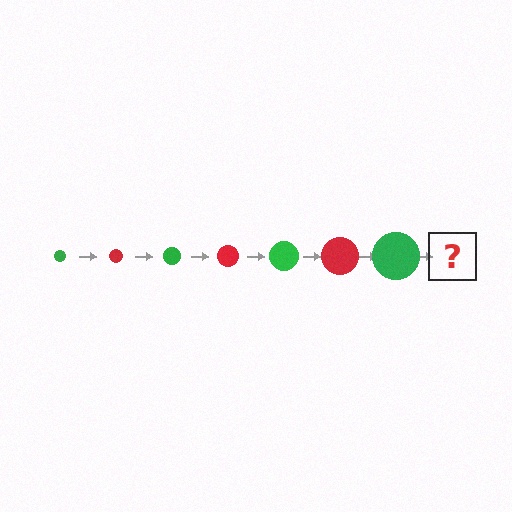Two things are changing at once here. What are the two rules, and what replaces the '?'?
The two rules are that the circle grows larger each step and the color cycles through green and red. The '?' should be a red circle, larger than the previous one.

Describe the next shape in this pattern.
It should be a red circle, larger than the previous one.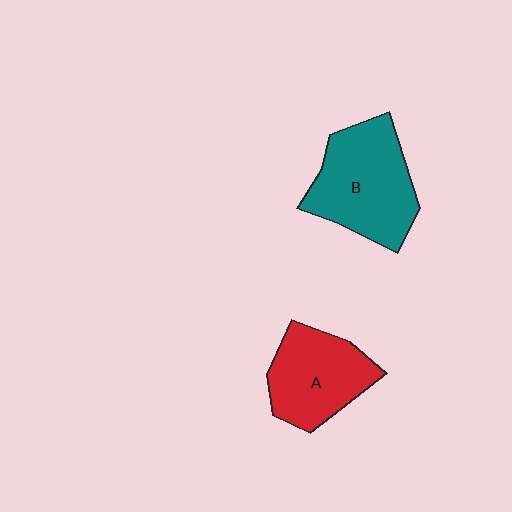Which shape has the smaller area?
Shape A (red).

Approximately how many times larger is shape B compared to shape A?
Approximately 1.3 times.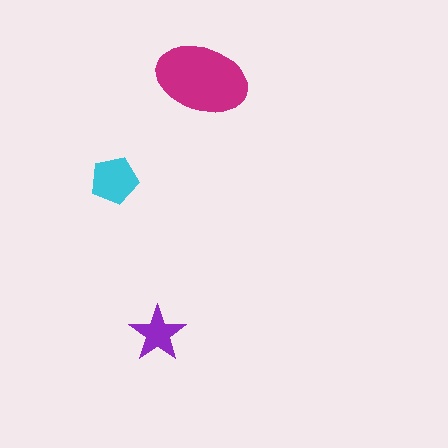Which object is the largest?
The magenta ellipse.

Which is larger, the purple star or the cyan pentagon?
The cyan pentagon.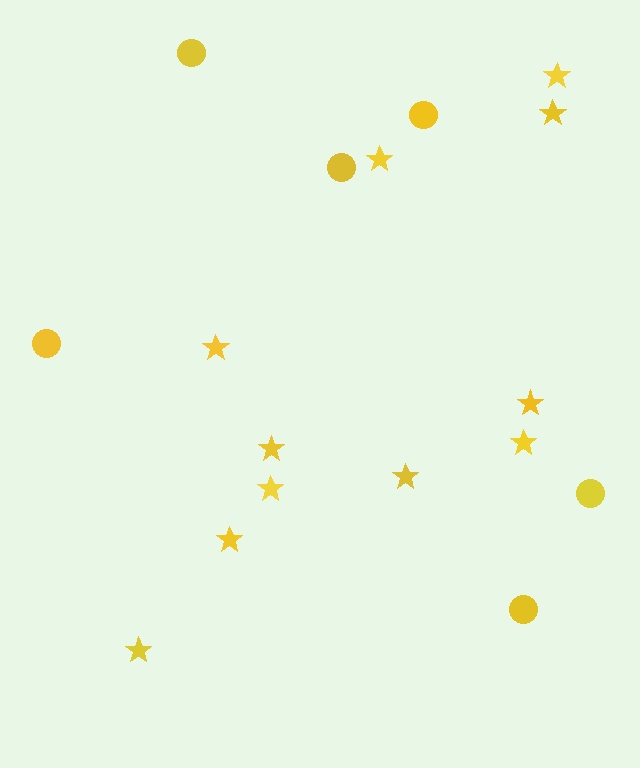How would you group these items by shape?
There are 2 groups: one group of circles (6) and one group of stars (11).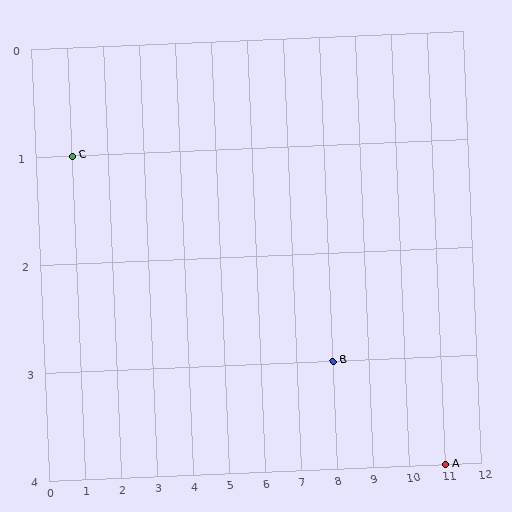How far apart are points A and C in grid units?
Points A and C are 10 columns and 3 rows apart (about 10.4 grid units diagonally).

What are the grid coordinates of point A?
Point A is at grid coordinates (11, 4).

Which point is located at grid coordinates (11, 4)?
Point A is at (11, 4).